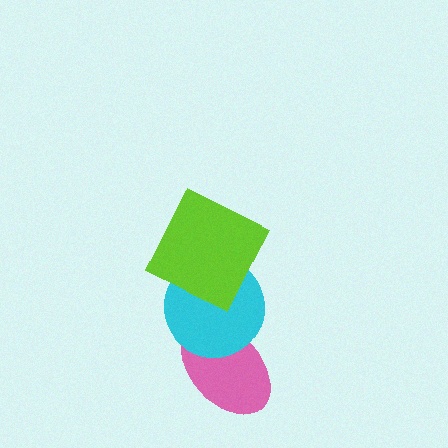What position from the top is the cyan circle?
The cyan circle is 2nd from the top.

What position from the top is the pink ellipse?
The pink ellipse is 3rd from the top.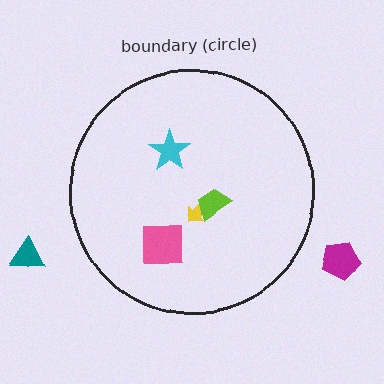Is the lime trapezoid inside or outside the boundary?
Inside.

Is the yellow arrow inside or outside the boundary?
Inside.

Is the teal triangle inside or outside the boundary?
Outside.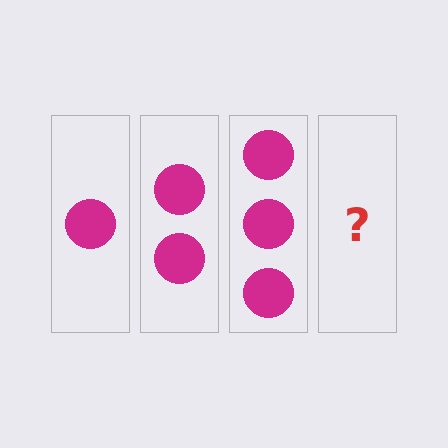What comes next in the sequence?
The next element should be 4 circles.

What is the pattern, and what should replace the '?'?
The pattern is that each step adds one more circle. The '?' should be 4 circles.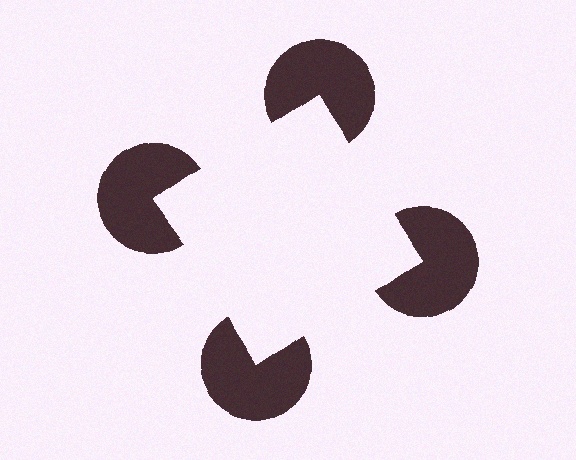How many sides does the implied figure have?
4 sides.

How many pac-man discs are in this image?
There are 4 — one at each vertex of the illusory square.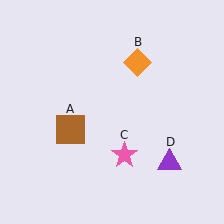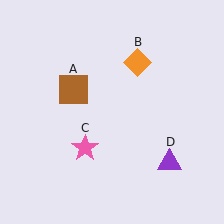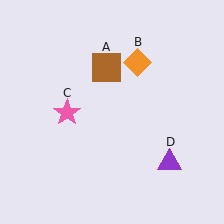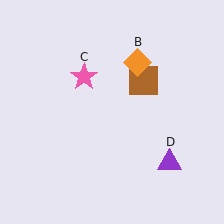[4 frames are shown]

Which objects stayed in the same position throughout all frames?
Orange diamond (object B) and purple triangle (object D) remained stationary.